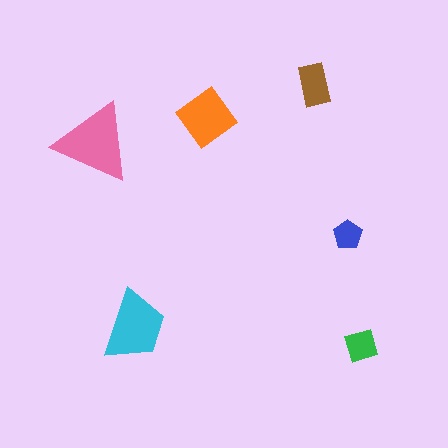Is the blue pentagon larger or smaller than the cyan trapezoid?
Smaller.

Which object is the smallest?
The blue pentagon.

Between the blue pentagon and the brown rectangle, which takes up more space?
The brown rectangle.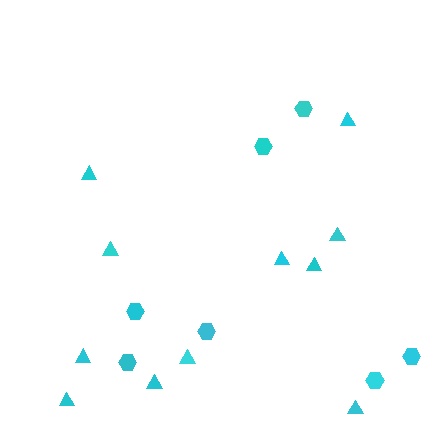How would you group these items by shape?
There are 2 groups: one group of hexagons (7) and one group of triangles (11).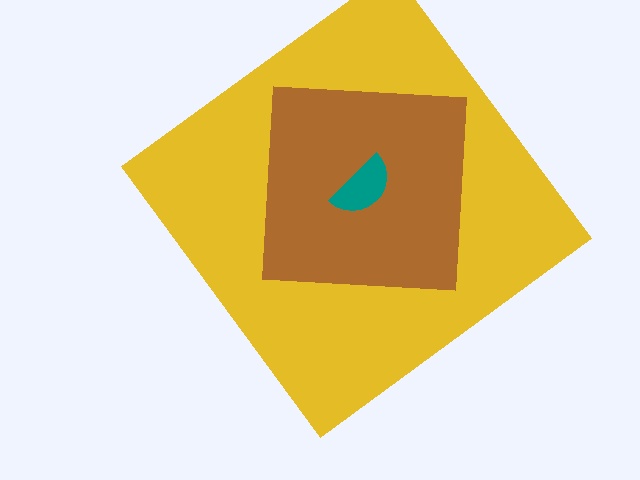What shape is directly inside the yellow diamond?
The brown square.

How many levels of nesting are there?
3.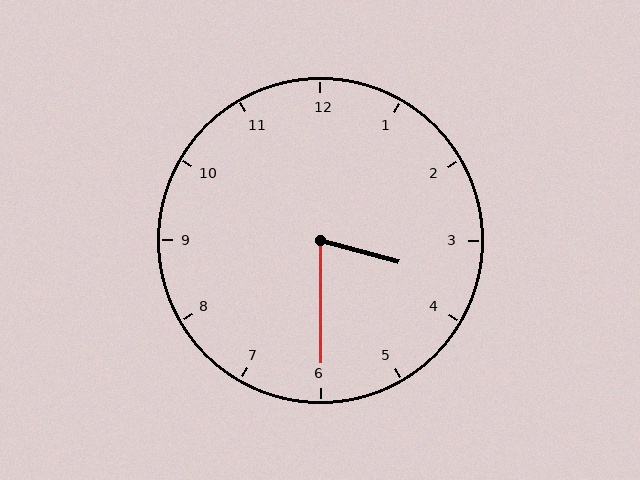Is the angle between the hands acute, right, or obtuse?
It is acute.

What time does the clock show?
3:30.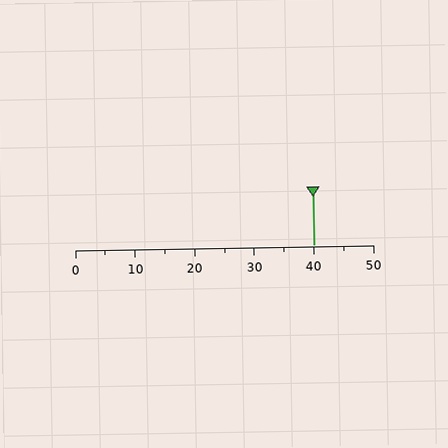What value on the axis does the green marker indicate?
The marker indicates approximately 40.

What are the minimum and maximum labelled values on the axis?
The axis runs from 0 to 50.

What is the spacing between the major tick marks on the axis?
The major ticks are spaced 10 apart.